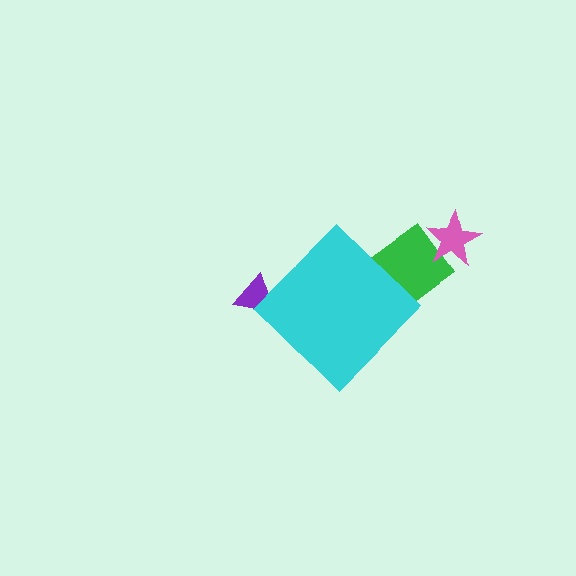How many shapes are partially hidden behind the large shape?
2 shapes are partially hidden.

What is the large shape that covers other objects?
A cyan diamond.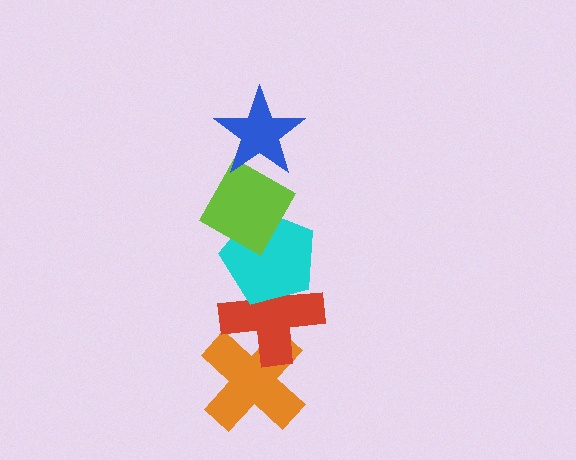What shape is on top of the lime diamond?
The blue star is on top of the lime diamond.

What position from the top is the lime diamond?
The lime diamond is 2nd from the top.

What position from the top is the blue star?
The blue star is 1st from the top.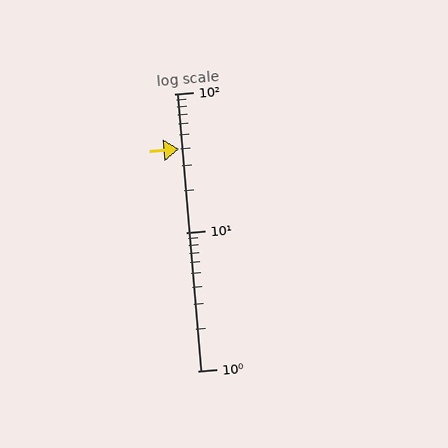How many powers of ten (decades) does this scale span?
The scale spans 2 decades, from 1 to 100.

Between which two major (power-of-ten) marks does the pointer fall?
The pointer is between 10 and 100.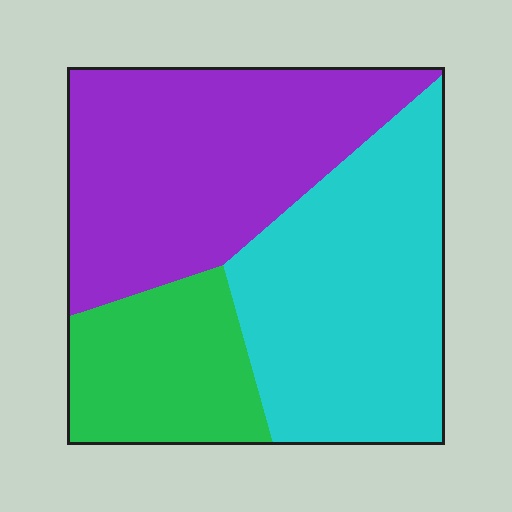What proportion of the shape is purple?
Purple covers roughly 40% of the shape.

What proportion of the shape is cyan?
Cyan covers 40% of the shape.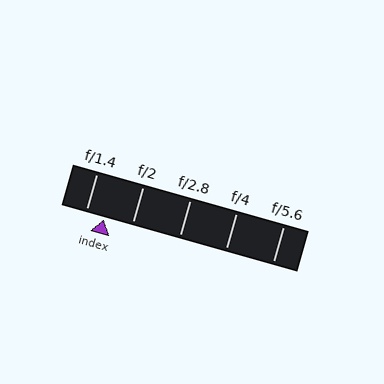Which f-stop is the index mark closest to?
The index mark is closest to f/1.4.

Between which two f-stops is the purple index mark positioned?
The index mark is between f/1.4 and f/2.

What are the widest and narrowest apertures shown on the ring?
The widest aperture shown is f/1.4 and the narrowest is f/5.6.